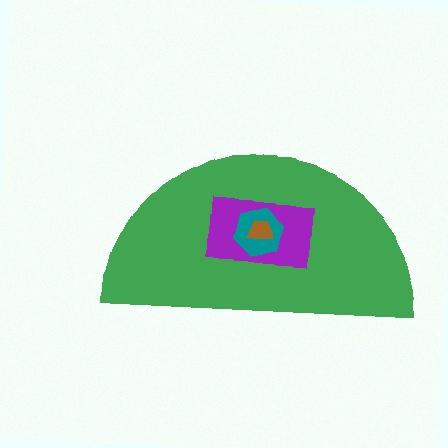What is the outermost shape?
The green semicircle.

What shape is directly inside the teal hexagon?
The brown trapezoid.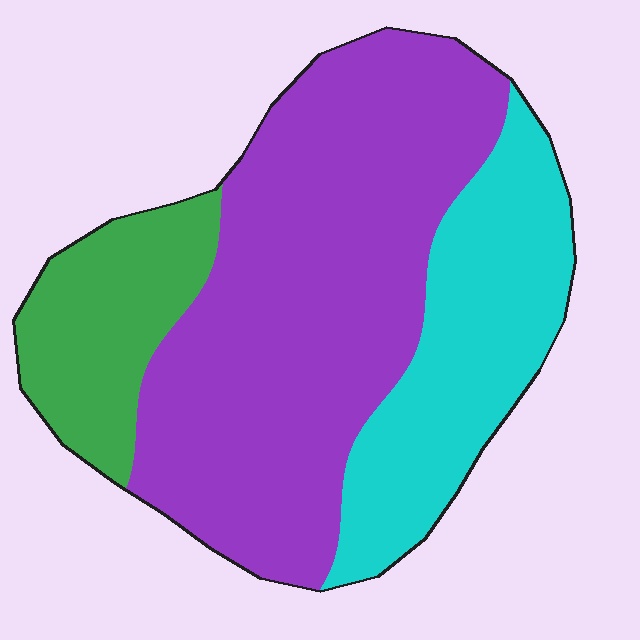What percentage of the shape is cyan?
Cyan takes up about one quarter (1/4) of the shape.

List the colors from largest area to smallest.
From largest to smallest: purple, cyan, green.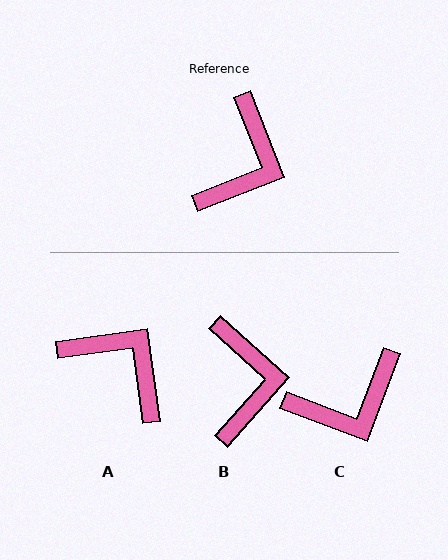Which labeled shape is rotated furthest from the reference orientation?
A, about 76 degrees away.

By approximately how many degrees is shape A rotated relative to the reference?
Approximately 76 degrees counter-clockwise.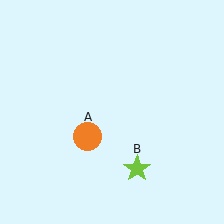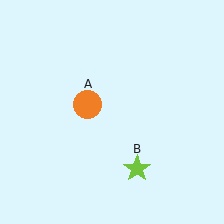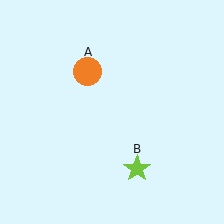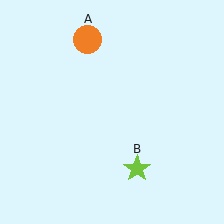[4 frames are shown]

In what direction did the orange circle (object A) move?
The orange circle (object A) moved up.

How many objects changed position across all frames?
1 object changed position: orange circle (object A).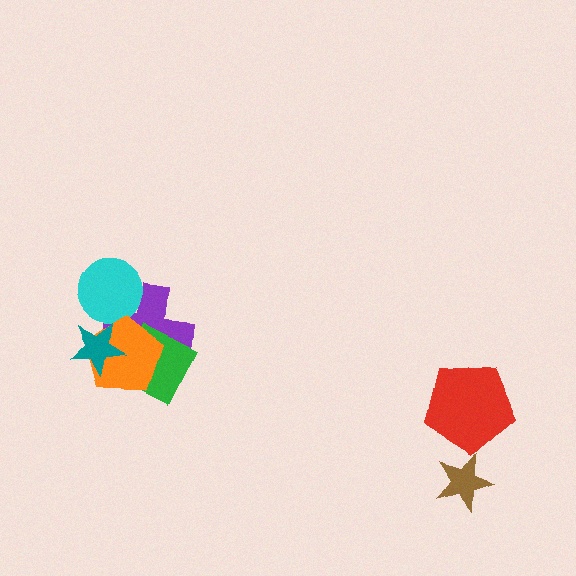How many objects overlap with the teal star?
2 objects overlap with the teal star.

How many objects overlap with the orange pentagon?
3 objects overlap with the orange pentagon.